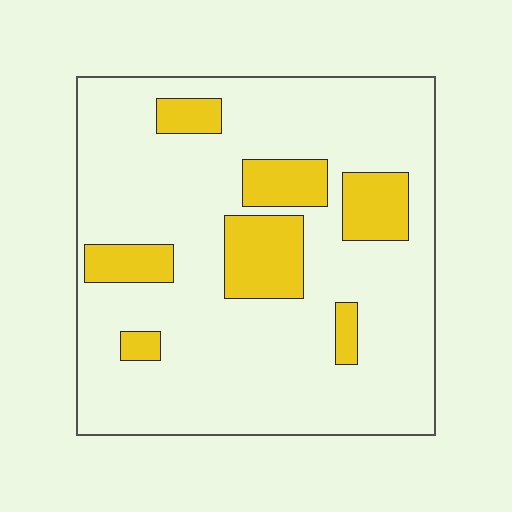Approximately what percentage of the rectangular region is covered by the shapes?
Approximately 20%.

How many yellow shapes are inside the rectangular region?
7.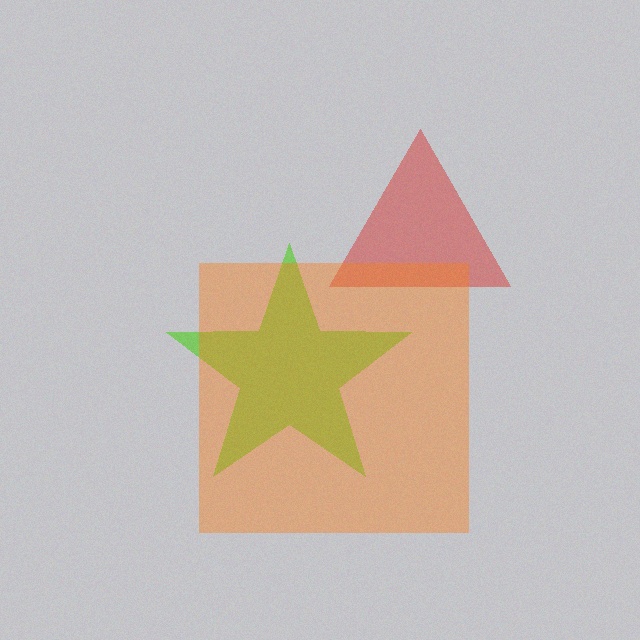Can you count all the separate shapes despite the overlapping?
Yes, there are 3 separate shapes.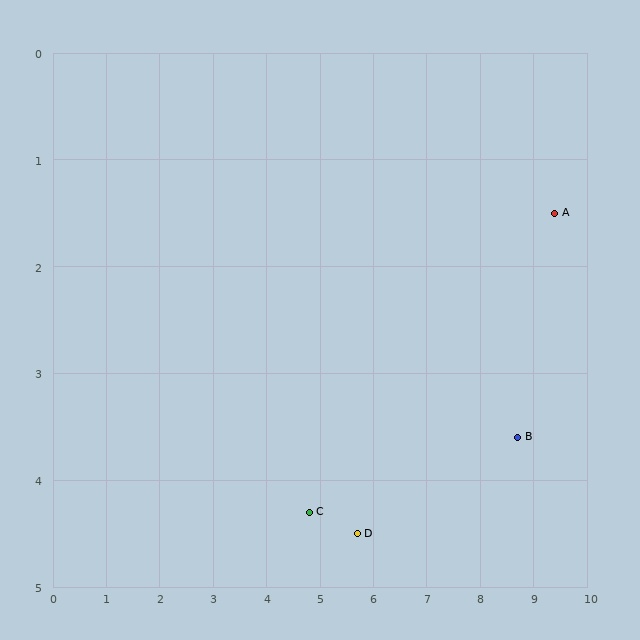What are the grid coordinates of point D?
Point D is at approximately (5.7, 4.5).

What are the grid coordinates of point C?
Point C is at approximately (4.8, 4.3).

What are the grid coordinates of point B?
Point B is at approximately (8.7, 3.6).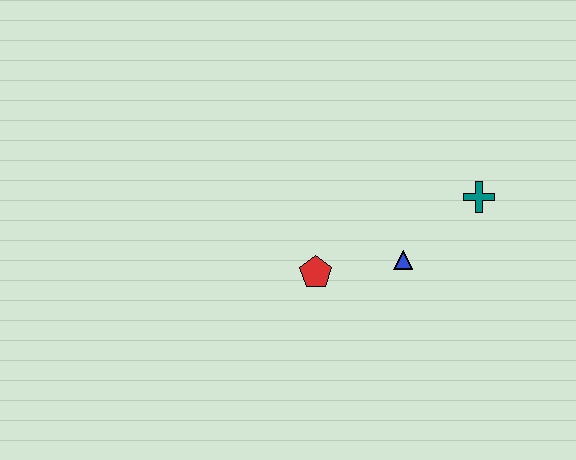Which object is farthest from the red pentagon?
The teal cross is farthest from the red pentagon.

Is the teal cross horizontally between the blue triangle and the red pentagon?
No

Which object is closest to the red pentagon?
The blue triangle is closest to the red pentagon.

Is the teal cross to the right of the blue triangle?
Yes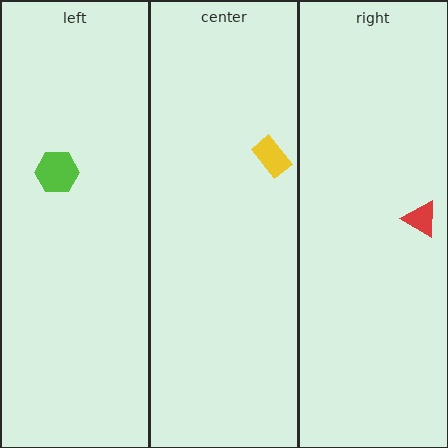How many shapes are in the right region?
1.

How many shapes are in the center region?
1.